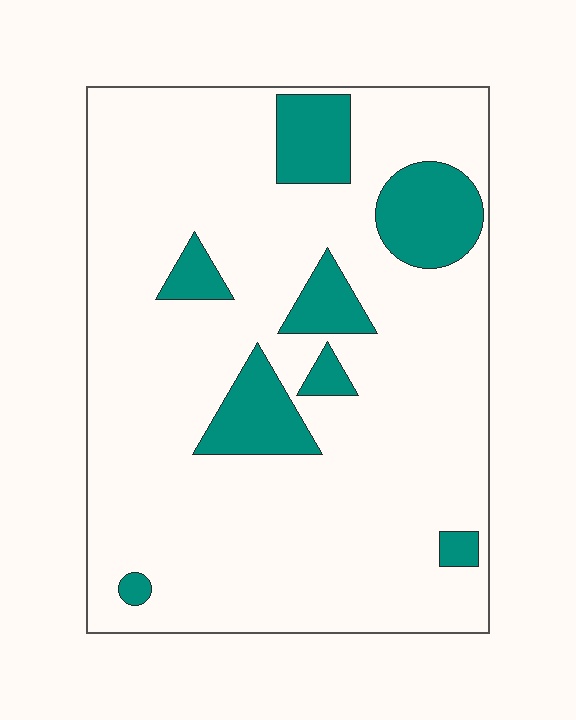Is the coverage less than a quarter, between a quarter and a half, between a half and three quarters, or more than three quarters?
Less than a quarter.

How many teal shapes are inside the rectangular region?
8.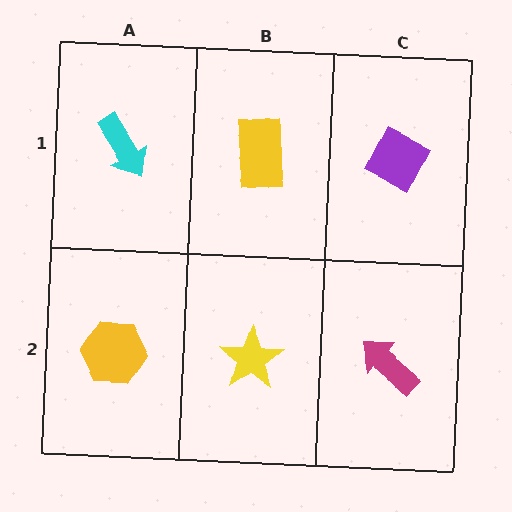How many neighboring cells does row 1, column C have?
2.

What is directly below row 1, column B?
A yellow star.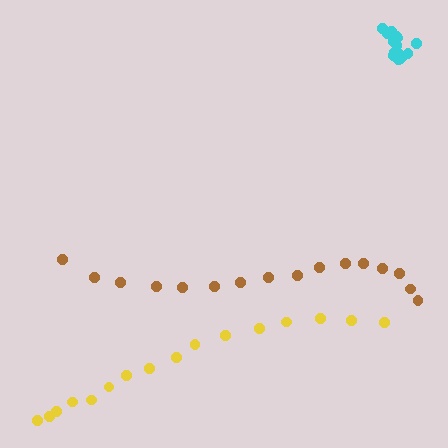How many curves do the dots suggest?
There are 3 distinct paths.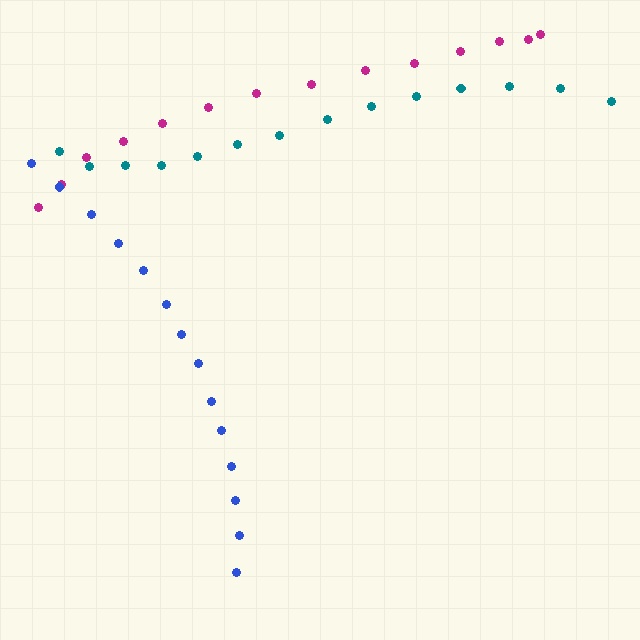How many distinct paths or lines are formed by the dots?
There are 3 distinct paths.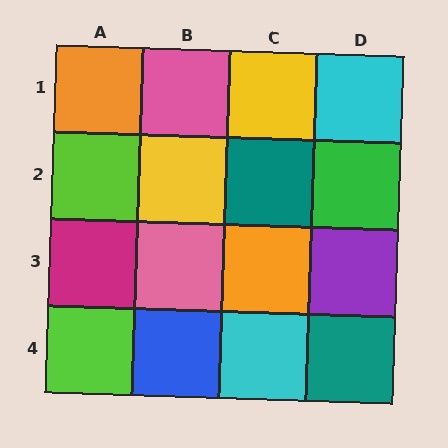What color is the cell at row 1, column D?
Cyan.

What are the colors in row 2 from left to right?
Lime, yellow, teal, green.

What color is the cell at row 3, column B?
Pink.